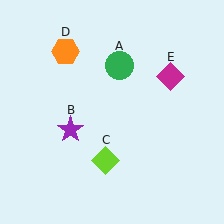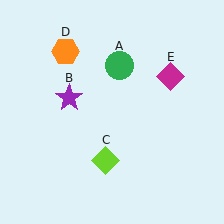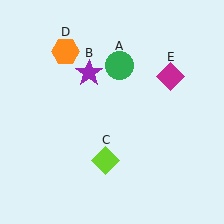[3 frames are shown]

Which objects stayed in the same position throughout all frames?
Green circle (object A) and lime diamond (object C) and orange hexagon (object D) and magenta diamond (object E) remained stationary.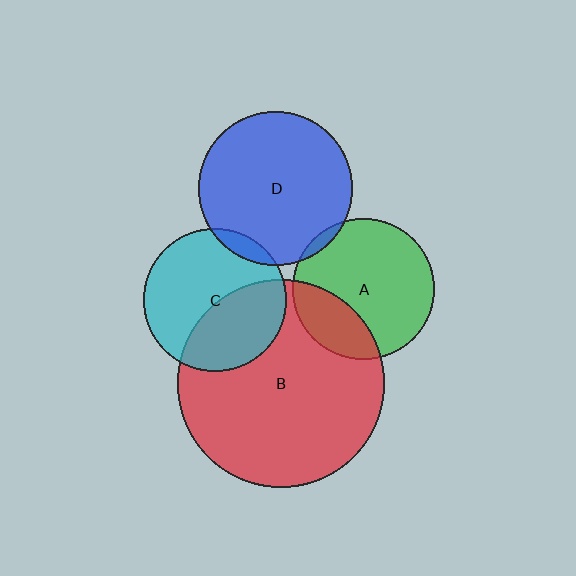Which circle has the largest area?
Circle B (red).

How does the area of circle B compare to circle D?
Approximately 1.8 times.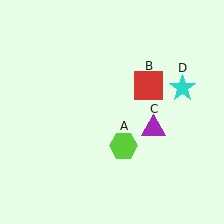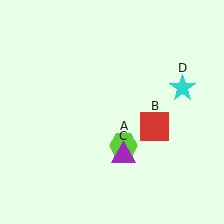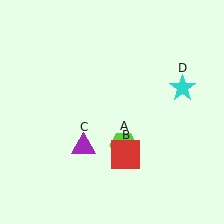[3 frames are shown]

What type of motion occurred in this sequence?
The red square (object B), purple triangle (object C) rotated clockwise around the center of the scene.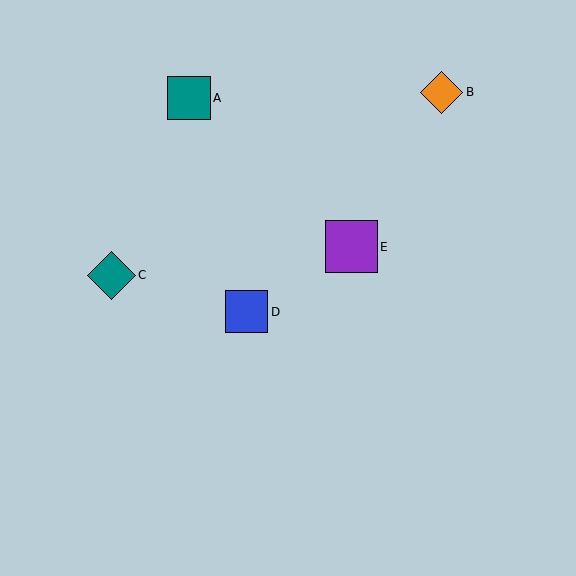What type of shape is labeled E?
Shape E is a purple square.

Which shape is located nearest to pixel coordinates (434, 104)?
The orange diamond (labeled B) at (442, 93) is nearest to that location.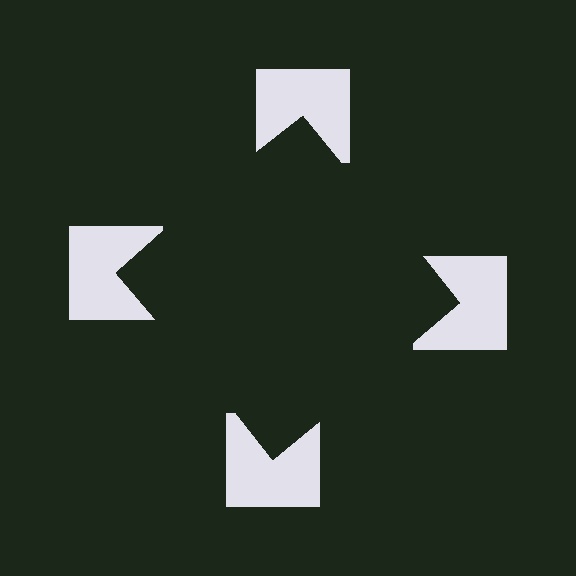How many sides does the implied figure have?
4 sides.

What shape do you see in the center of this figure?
An illusory square — its edges are inferred from the aligned wedge cuts in the notched squares, not physically drawn.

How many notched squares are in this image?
There are 4 — one at each vertex of the illusory square.